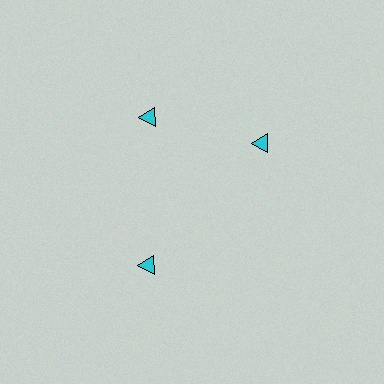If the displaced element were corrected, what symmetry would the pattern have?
It would have 3-fold rotational symmetry — the pattern would map onto itself every 120 degrees.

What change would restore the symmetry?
The symmetry would be restored by rotating it back into even spacing with its neighbors so that all 3 triangles sit at equal angles and equal distance from the center.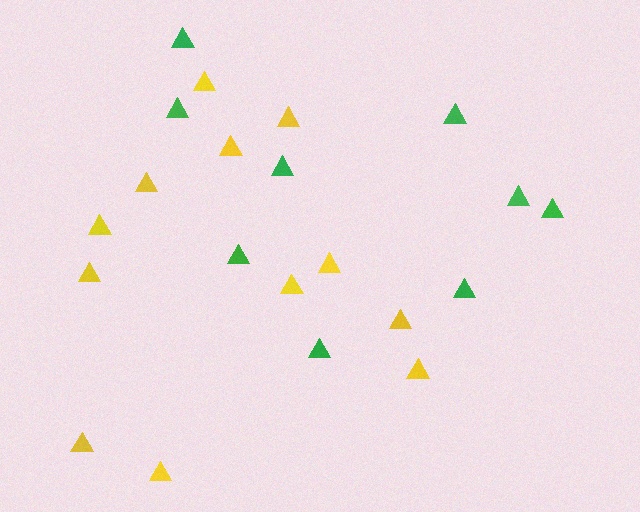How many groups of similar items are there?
There are 2 groups: one group of yellow triangles (12) and one group of green triangles (9).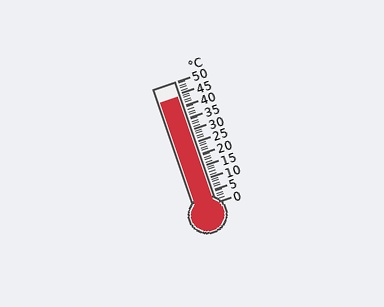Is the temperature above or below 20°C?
The temperature is above 20°C.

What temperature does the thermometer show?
The thermometer shows approximately 44°C.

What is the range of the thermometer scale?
The thermometer scale ranges from 0°C to 50°C.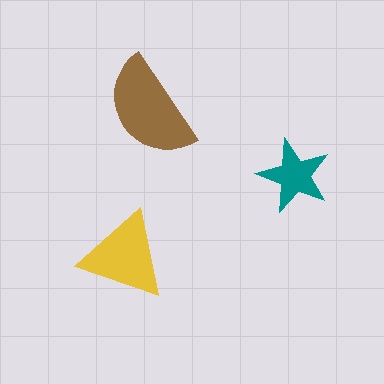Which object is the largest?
The brown semicircle.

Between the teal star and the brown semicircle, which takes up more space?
The brown semicircle.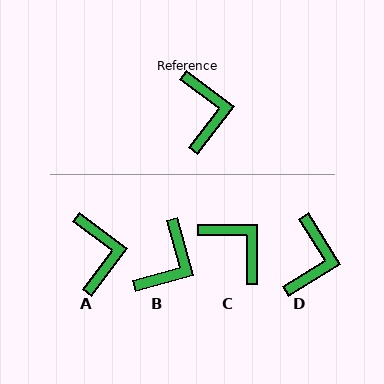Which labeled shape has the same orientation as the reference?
A.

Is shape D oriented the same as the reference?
No, it is off by about 21 degrees.